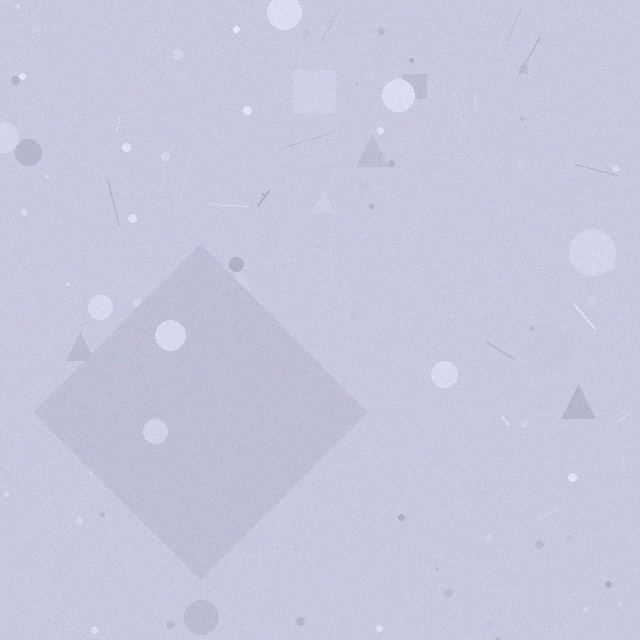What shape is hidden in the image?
A diamond is hidden in the image.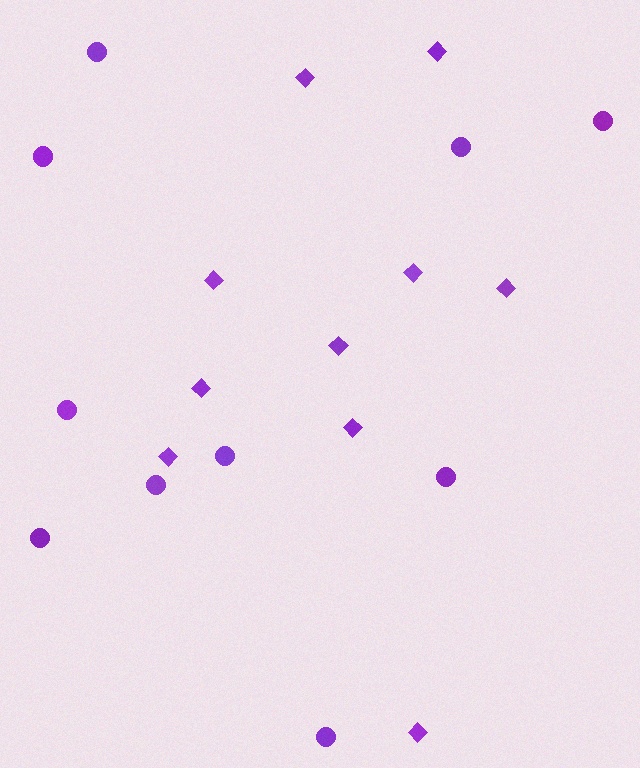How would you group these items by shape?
There are 2 groups: one group of diamonds (10) and one group of circles (10).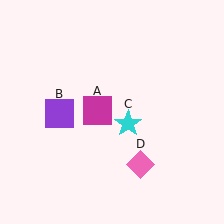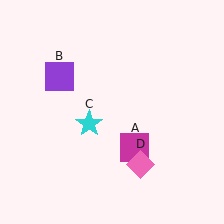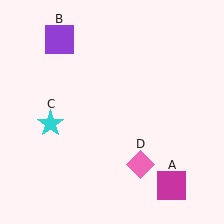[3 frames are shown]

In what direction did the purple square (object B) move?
The purple square (object B) moved up.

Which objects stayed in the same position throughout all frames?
Pink diamond (object D) remained stationary.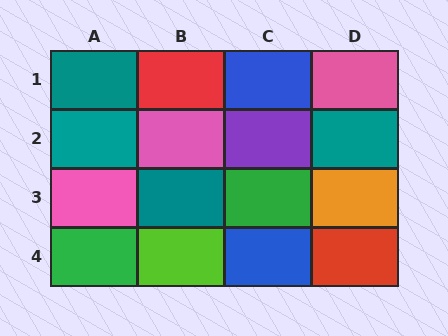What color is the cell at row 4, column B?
Lime.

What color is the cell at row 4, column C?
Blue.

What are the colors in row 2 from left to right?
Teal, pink, purple, teal.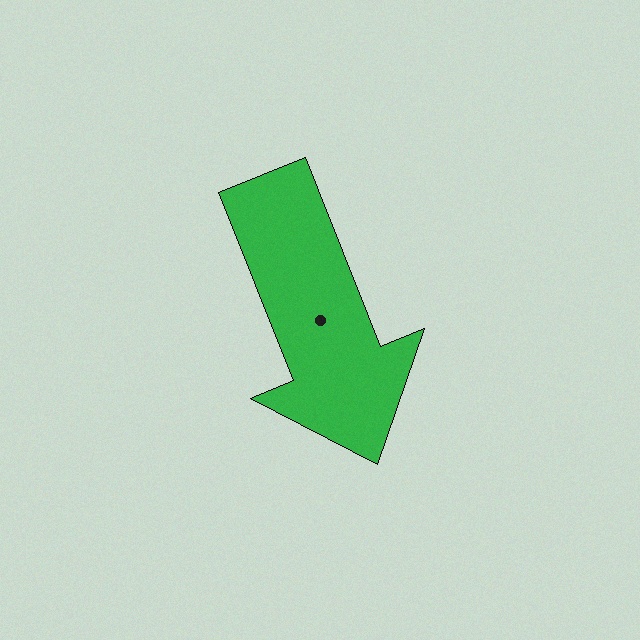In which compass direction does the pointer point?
South.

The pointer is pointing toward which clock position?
Roughly 5 o'clock.